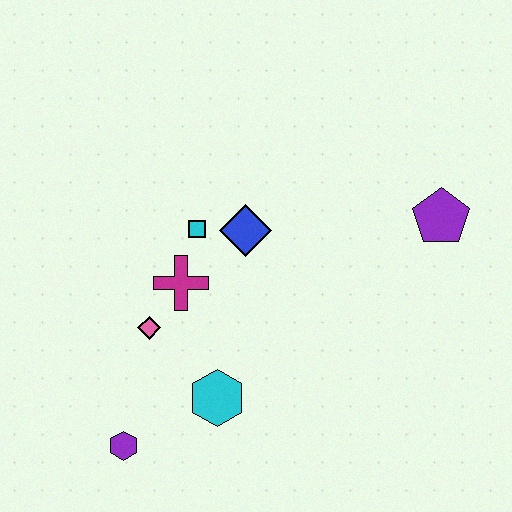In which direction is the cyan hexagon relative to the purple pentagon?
The cyan hexagon is to the left of the purple pentagon.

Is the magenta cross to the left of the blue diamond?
Yes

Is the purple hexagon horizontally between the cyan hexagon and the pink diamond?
No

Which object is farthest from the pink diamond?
The purple pentagon is farthest from the pink diamond.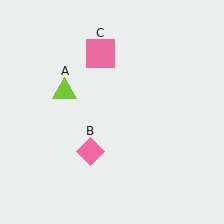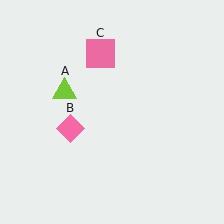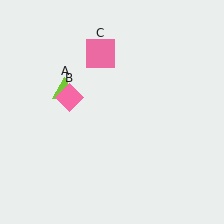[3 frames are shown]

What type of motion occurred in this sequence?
The pink diamond (object B) rotated clockwise around the center of the scene.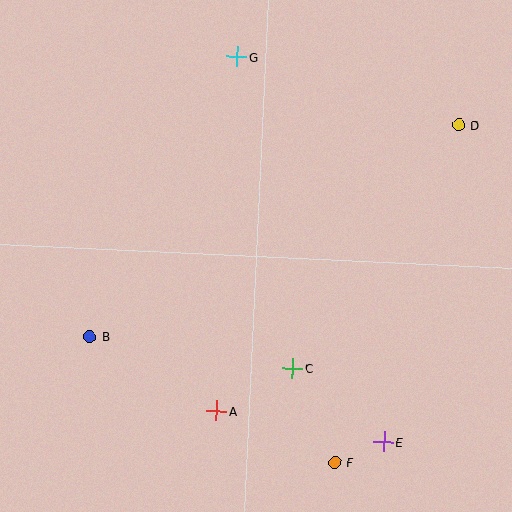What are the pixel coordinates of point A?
Point A is at (216, 411).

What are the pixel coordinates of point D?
Point D is at (459, 125).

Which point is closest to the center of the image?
Point C at (292, 368) is closest to the center.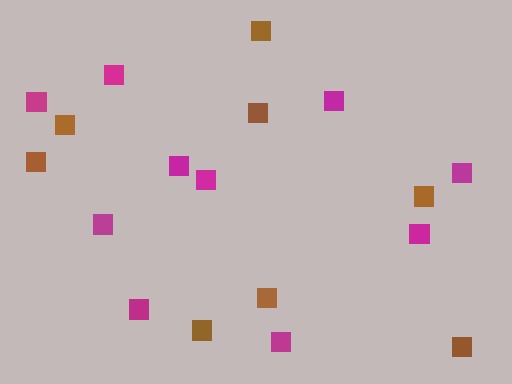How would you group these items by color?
There are 2 groups: one group of magenta squares (10) and one group of brown squares (8).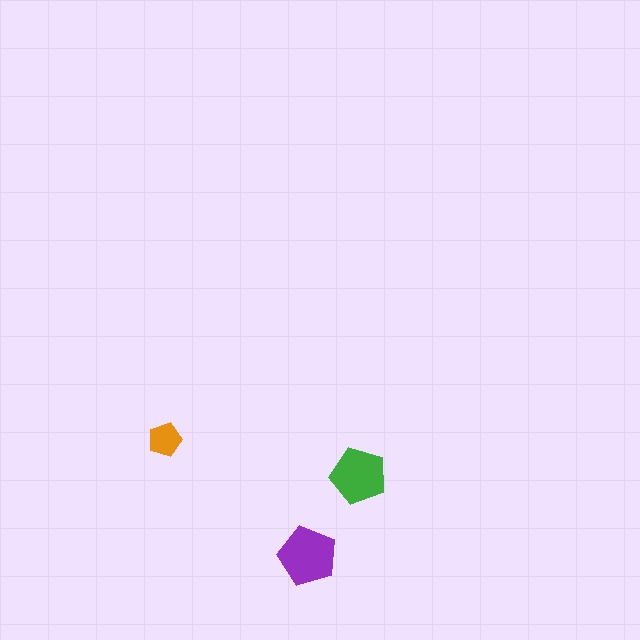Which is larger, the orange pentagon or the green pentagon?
The green one.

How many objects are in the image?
There are 3 objects in the image.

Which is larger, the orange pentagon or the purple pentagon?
The purple one.